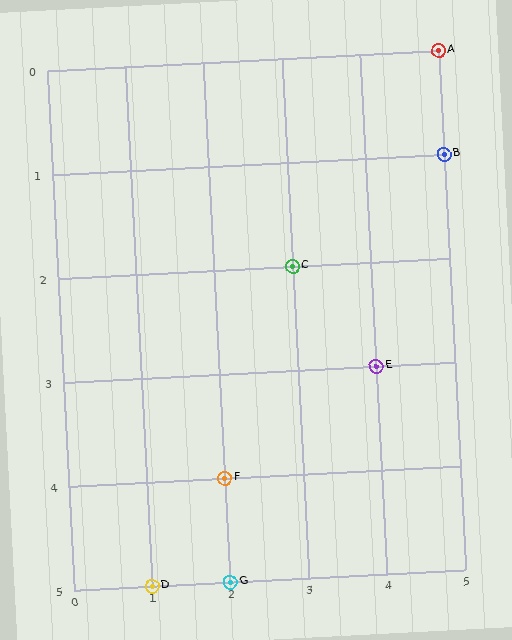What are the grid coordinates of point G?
Point G is at grid coordinates (2, 5).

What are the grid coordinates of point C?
Point C is at grid coordinates (3, 2).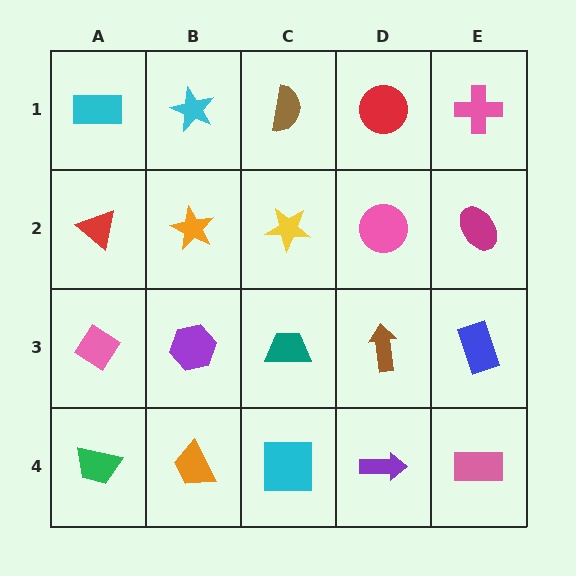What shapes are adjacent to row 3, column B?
An orange star (row 2, column B), an orange trapezoid (row 4, column B), a pink diamond (row 3, column A), a teal trapezoid (row 3, column C).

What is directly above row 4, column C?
A teal trapezoid.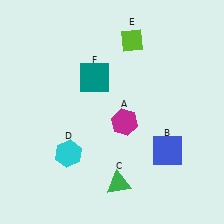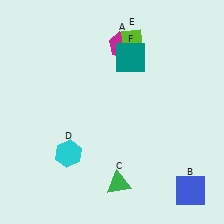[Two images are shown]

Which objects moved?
The objects that moved are: the magenta hexagon (A), the blue square (B), the teal square (F).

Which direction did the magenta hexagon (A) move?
The magenta hexagon (A) moved up.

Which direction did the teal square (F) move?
The teal square (F) moved right.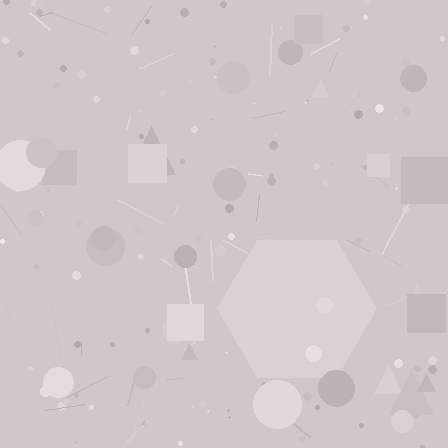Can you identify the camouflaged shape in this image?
The camouflaged shape is a hexagon.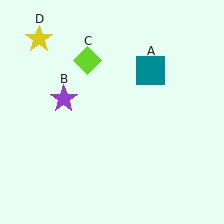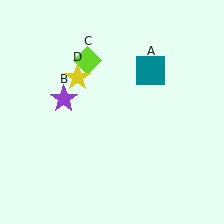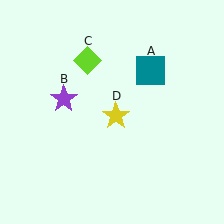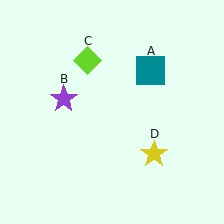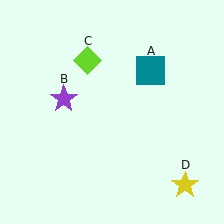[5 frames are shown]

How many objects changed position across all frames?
1 object changed position: yellow star (object D).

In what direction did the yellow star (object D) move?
The yellow star (object D) moved down and to the right.